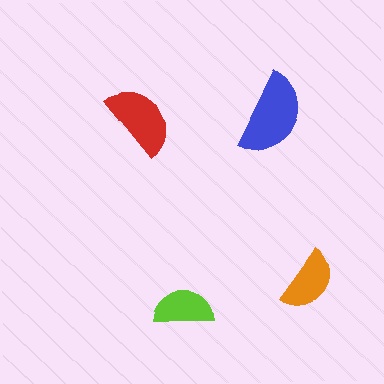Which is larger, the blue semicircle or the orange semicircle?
The blue one.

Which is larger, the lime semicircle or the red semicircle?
The red one.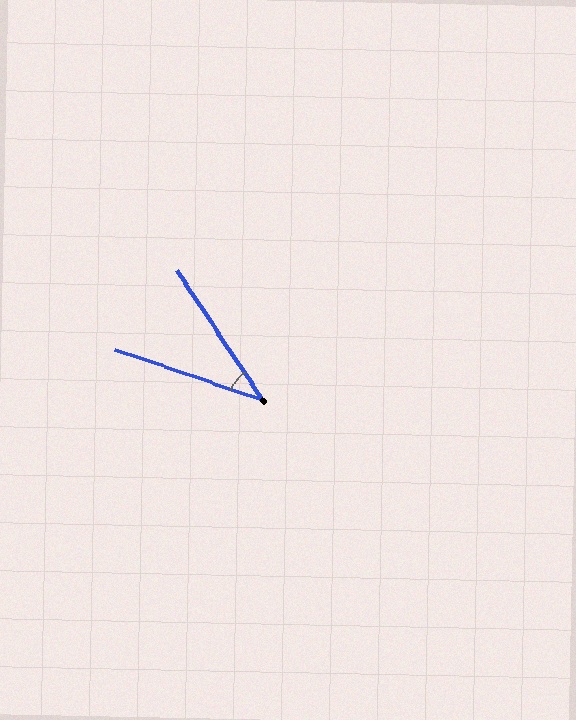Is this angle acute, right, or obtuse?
It is acute.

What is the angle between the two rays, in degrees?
Approximately 37 degrees.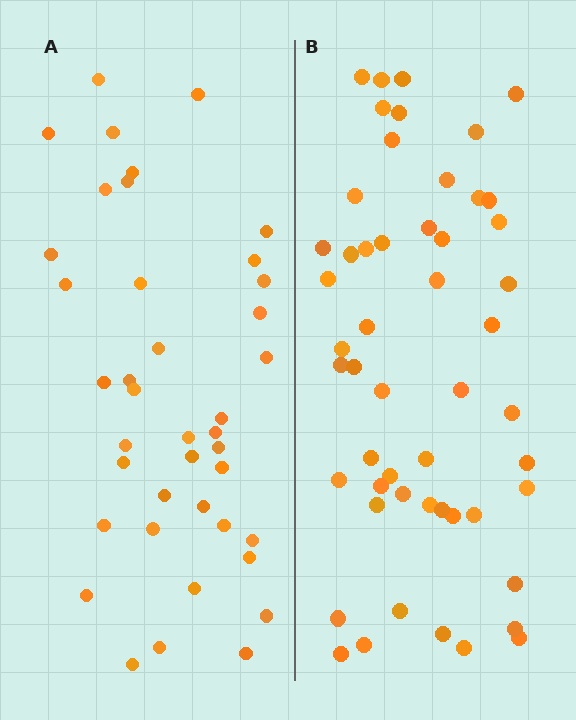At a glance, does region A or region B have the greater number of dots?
Region B (the right region) has more dots.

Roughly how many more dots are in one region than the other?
Region B has roughly 12 or so more dots than region A.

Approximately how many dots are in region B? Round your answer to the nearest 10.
About 50 dots. (The exact count is 52, which rounds to 50.)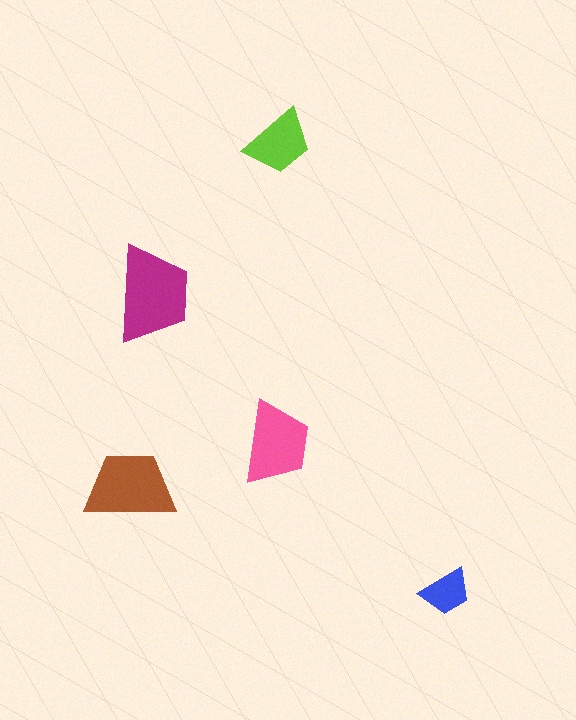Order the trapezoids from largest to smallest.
the magenta one, the brown one, the pink one, the lime one, the blue one.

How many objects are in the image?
There are 5 objects in the image.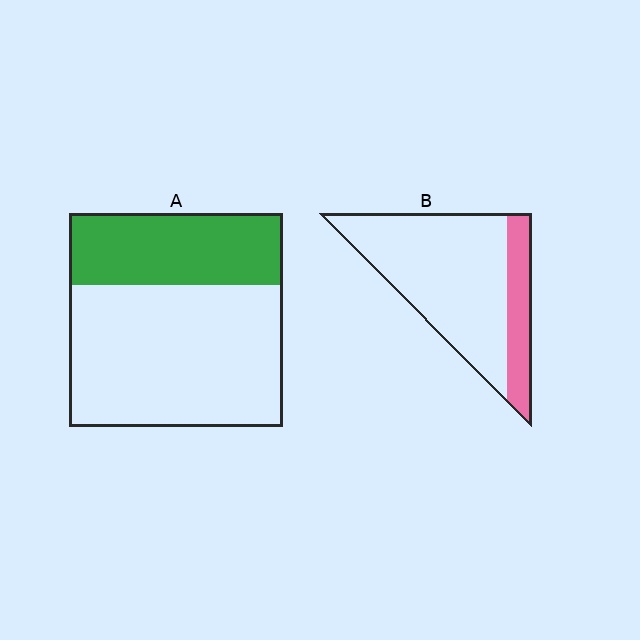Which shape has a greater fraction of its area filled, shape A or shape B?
Shape A.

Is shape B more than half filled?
No.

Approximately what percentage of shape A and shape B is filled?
A is approximately 35% and B is approximately 20%.